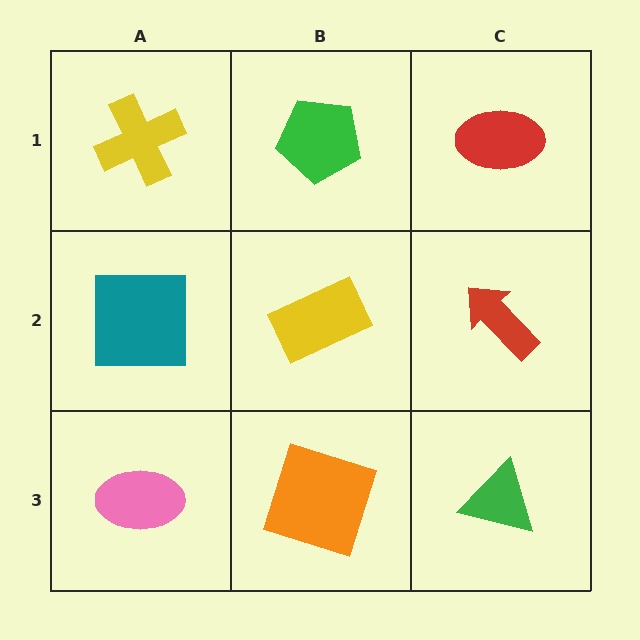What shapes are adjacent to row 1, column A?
A teal square (row 2, column A), a green pentagon (row 1, column B).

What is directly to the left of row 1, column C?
A green pentagon.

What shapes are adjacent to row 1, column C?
A red arrow (row 2, column C), a green pentagon (row 1, column B).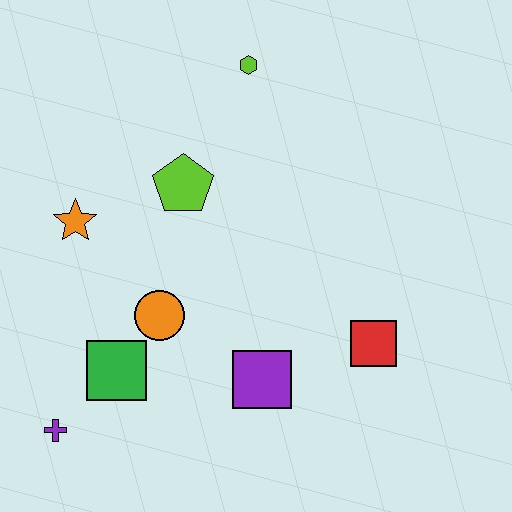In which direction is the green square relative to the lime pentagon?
The green square is below the lime pentagon.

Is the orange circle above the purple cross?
Yes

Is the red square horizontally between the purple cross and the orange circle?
No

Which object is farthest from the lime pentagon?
The purple cross is farthest from the lime pentagon.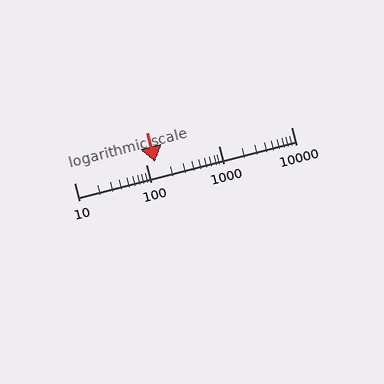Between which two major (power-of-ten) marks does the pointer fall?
The pointer is between 100 and 1000.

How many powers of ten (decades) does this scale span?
The scale spans 3 decades, from 10 to 10000.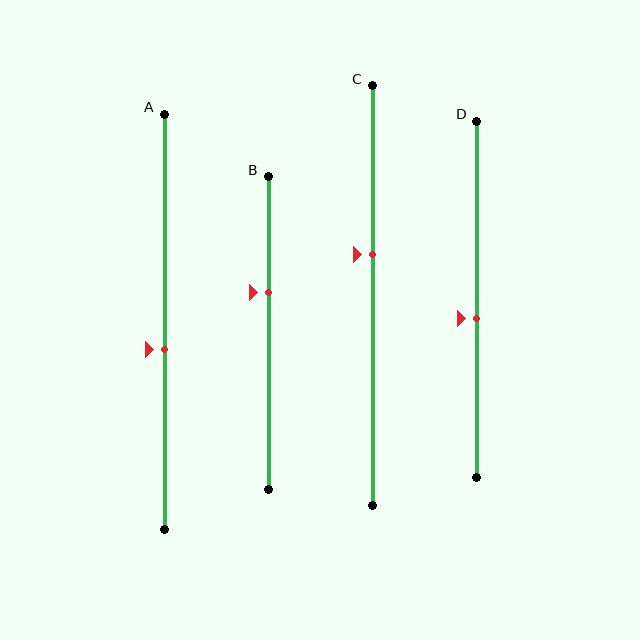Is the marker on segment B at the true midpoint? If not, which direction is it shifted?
No, the marker on segment B is shifted upward by about 13% of the segment length.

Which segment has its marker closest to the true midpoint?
Segment D has its marker closest to the true midpoint.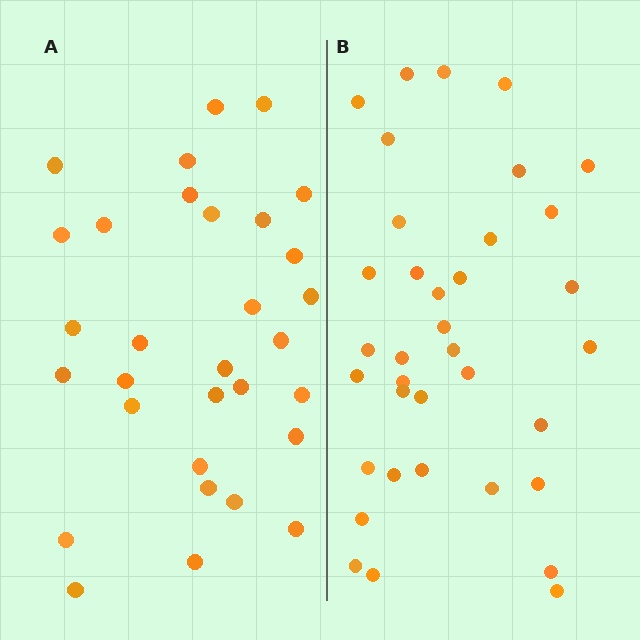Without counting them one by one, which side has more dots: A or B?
Region B (the right region) has more dots.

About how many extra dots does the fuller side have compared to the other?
Region B has about 5 more dots than region A.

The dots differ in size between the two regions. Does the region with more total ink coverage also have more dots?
No. Region A has more total ink coverage because its dots are larger, but region B actually contains more individual dots. Total area can be misleading — the number of items is what matters here.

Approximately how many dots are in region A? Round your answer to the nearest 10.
About 30 dots. (The exact count is 31, which rounds to 30.)